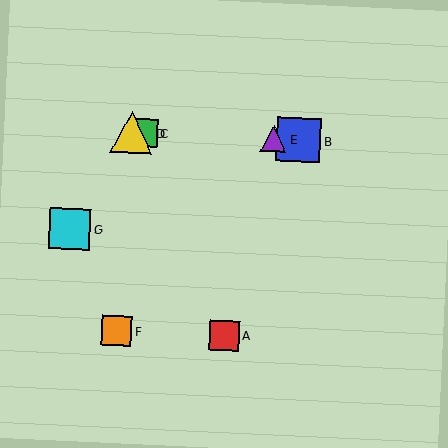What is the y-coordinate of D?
Object D is at y≈132.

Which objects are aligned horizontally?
Objects B, C, D, E are aligned horizontally.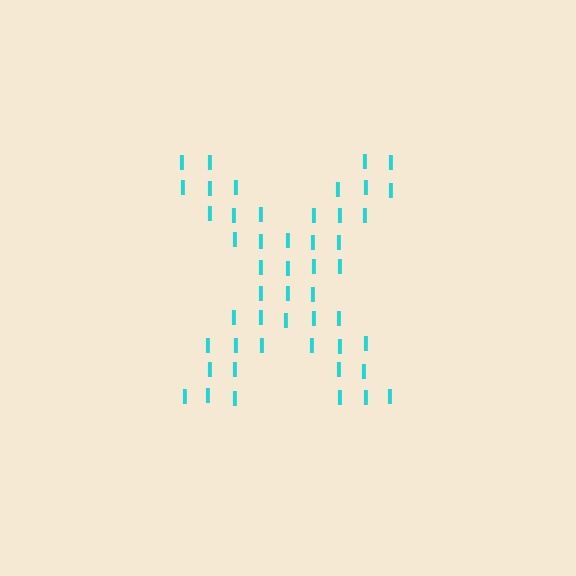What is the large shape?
The large shape is the letter X.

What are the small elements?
The small elements are letter I's.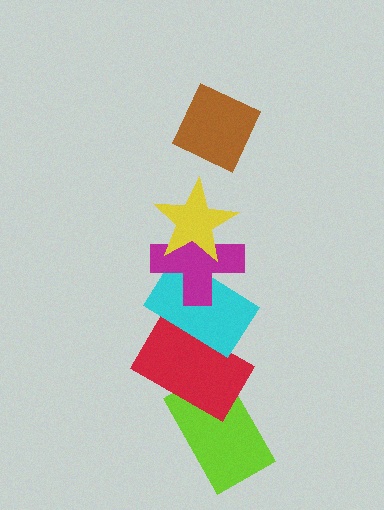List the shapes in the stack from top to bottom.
From top to bottom: the brown diamond, the yellow star, the magenta cross, the cyan rectangle, the red rectangle, the lime rectangle.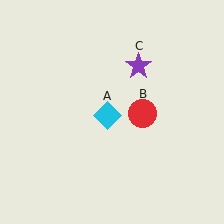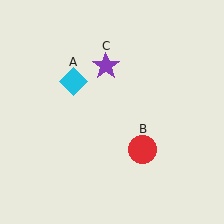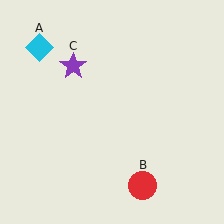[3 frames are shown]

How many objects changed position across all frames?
3 objects changed position: cyan diamond (object A), red circle (object B), purple star (object C).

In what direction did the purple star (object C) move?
The purple star (object C) moved left.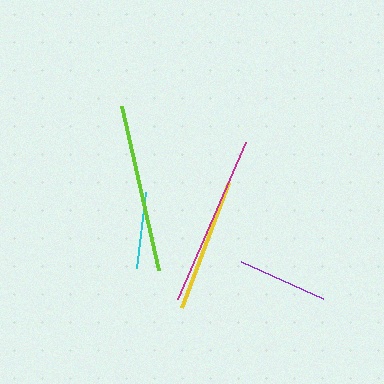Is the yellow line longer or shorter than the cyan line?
The yellow line is longer than the cyan line.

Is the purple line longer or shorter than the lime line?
The lime line is longer than the purple line.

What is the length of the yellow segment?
The yellow segment is approximately 133 pixels long.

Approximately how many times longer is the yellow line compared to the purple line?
The yellow line is approximately 1.5 times the length of the purple line.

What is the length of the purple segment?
The purple segment is approximately 89 pixels long.